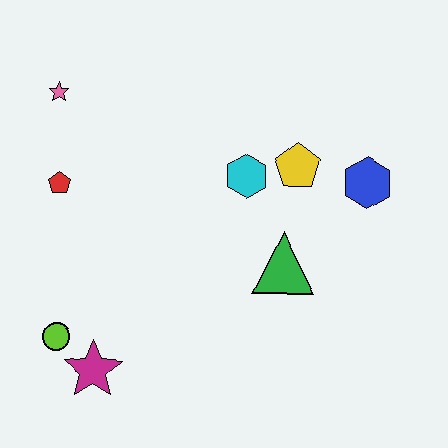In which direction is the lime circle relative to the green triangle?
The lime circle is to the left of the green triangle.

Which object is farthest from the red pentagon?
The blue hexagon is farthest from the red pentagon.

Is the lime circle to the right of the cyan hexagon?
No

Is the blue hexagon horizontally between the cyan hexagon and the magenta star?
No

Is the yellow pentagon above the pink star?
No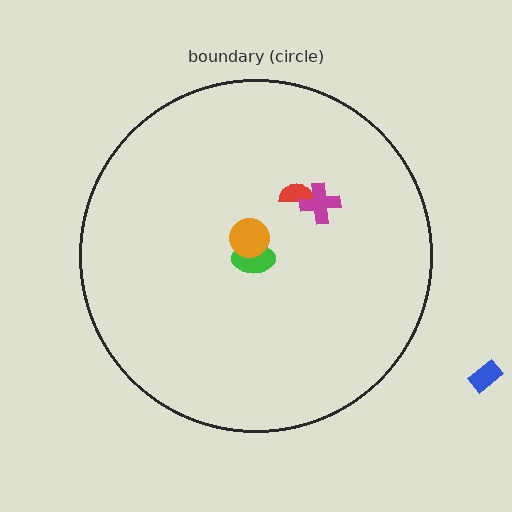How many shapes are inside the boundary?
5 inside, 1 outside.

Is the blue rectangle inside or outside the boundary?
Outside.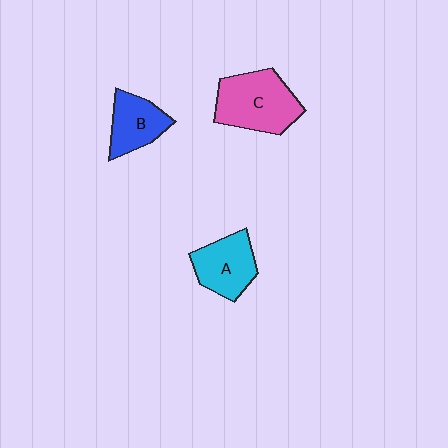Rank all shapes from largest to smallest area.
From largest to smallest: C (pink), A (cyan), B (blue).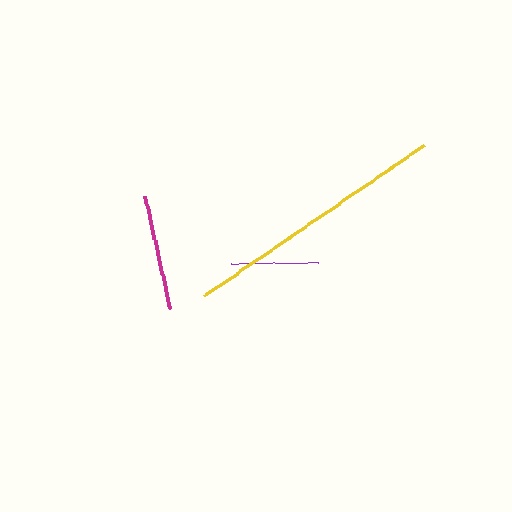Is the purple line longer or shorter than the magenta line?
The magenta line is longer than the purple line.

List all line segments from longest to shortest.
From longest to shortest: yellow, magenta, purple.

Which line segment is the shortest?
The purple line is the shortest at approximately 87 pixels.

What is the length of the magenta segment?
The magenta segment is approximately 115 pixels long.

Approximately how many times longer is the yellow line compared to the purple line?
The yellow line is approximately 3.1 times the length of the purple line.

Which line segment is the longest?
The yellow line is the longest at approximately 267 pixels.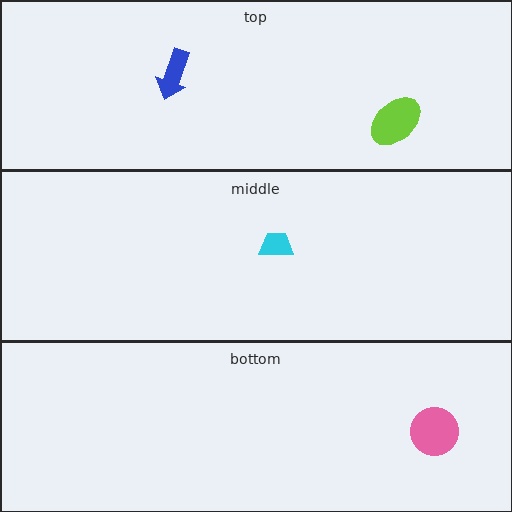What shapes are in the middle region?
The cyan trapezoid.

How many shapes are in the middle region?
1.